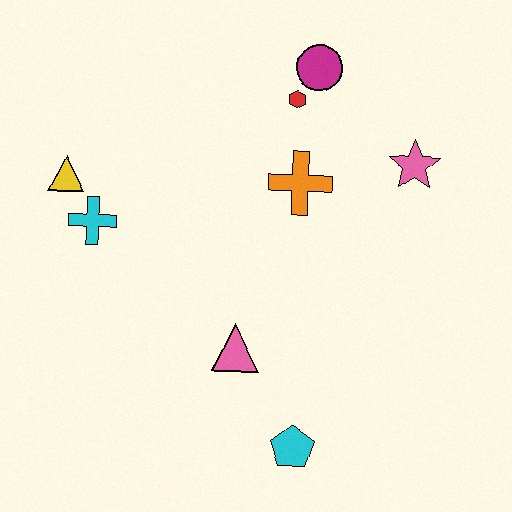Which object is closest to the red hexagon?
The magenta circle is closest to the red hexagon.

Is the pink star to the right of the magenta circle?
Yes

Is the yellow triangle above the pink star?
No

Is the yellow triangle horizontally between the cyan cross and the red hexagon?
No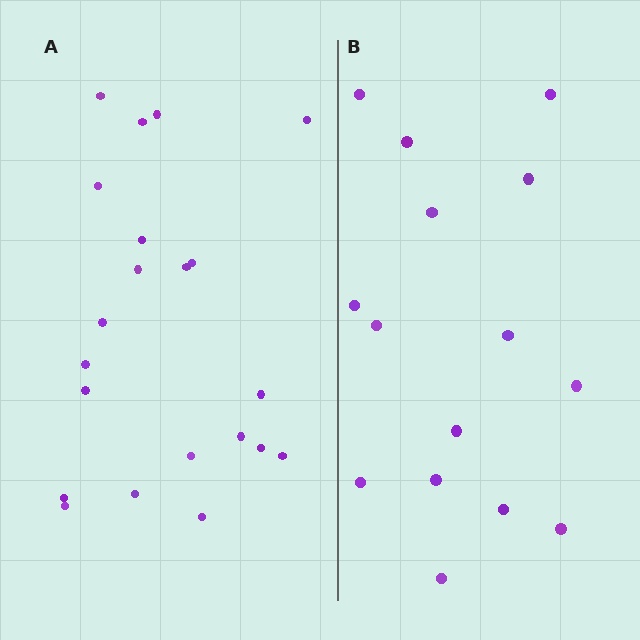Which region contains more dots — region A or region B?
Region A (the left region) has more dots.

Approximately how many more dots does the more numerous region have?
Region A has about 6 more dots than region B.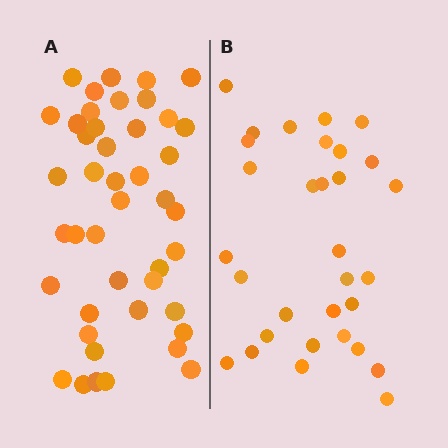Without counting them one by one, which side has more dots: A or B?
Region A (the left region) has more dots.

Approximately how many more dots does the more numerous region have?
Region A has approximately 15 more dots than region B.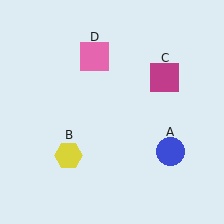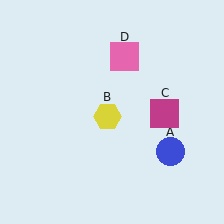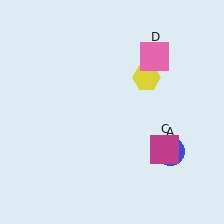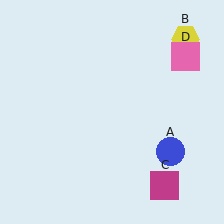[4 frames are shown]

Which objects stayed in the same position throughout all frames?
Blue circle (object A) remained stationary.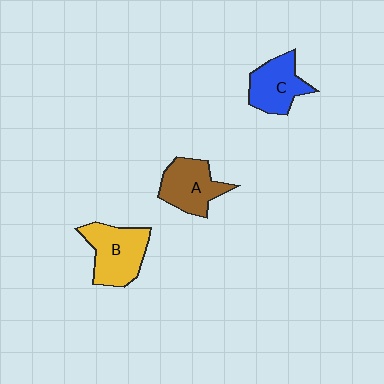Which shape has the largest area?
Shape B (yellow).